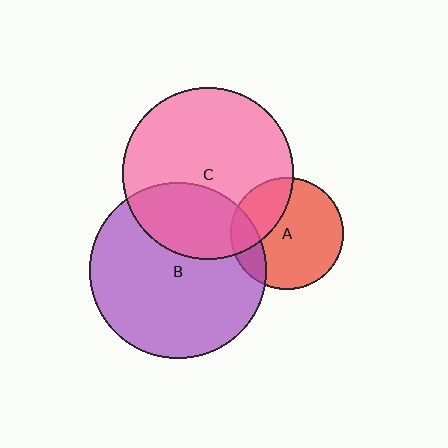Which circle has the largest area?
Circle B (purple).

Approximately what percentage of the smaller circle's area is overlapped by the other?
Approximately 15%.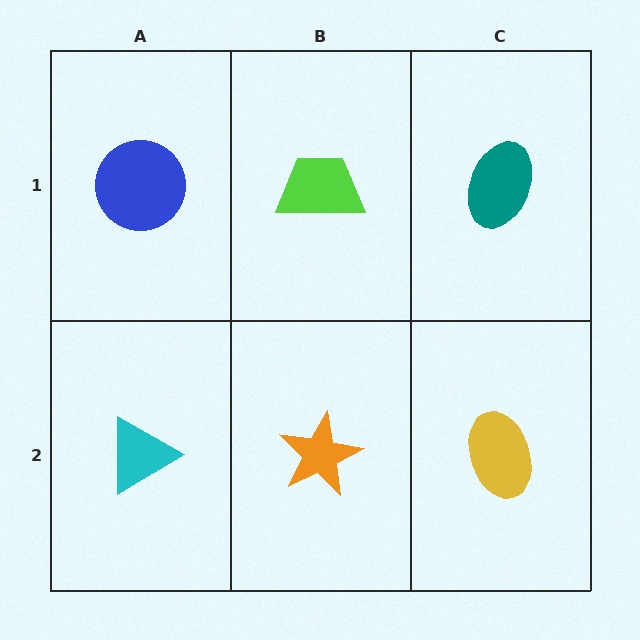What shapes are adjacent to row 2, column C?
A teal ellipse (row 1, column C), an orange star (row 2, column B).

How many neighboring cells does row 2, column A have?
2.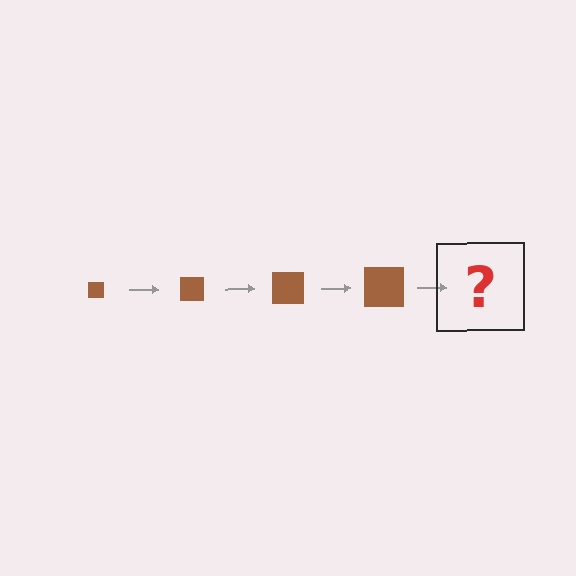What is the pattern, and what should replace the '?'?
The pattern is that the square gets progressively larger each step. The '?' should be a brown square, larger than the previous one.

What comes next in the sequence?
The next element should be a brown square, larger than the previous one.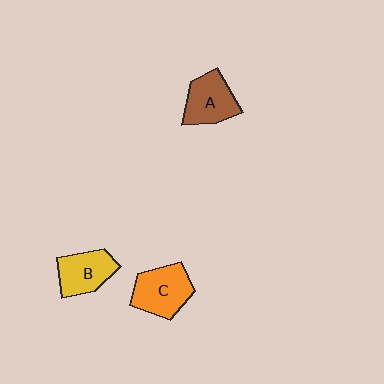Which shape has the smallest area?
Shape B (yellow).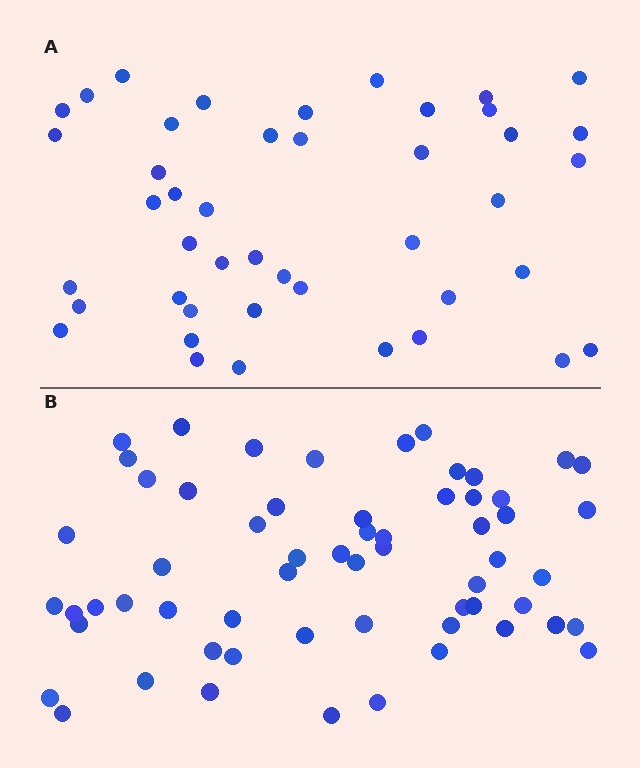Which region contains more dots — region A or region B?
Region B (the bottom region) has more dots.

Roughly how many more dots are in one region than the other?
Region B has approximately 15 more dots than region A.